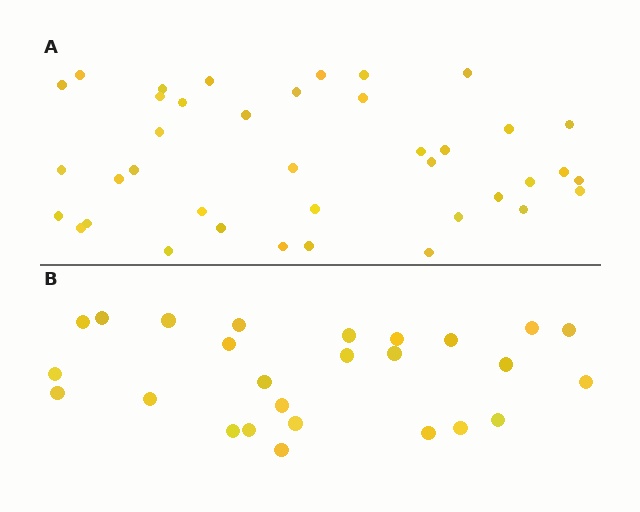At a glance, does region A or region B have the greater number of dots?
Region A (the top region) has more dots.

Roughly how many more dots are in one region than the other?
Region A has approximately 15 more dots than region B.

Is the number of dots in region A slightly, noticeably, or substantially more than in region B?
Region A has substantially more. The ratio is roughly 1.5 to 1.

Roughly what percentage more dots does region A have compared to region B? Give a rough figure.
About 50% more.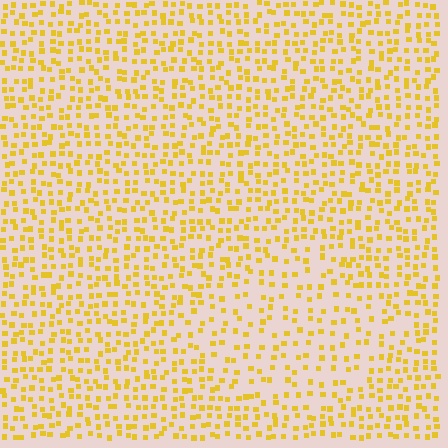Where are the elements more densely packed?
The elements are more densely packed outside the diamond boundary.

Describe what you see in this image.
The image contains small yellow elements arranged at two different densities. A diamond-shaped region is visible where the elements are less densely packed than the surrounding area.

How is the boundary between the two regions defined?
The boundary is defined by a change in element density (approximately 1.7x ratio). All elements are the same color, size, and shape.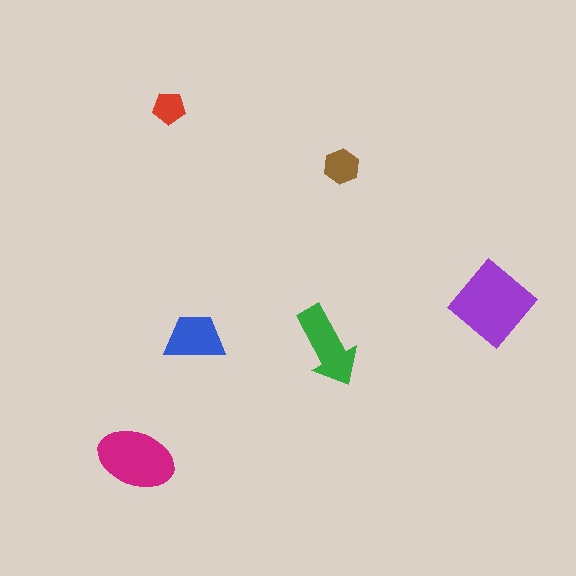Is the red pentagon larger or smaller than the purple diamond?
Smaller.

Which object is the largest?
The purple diamond.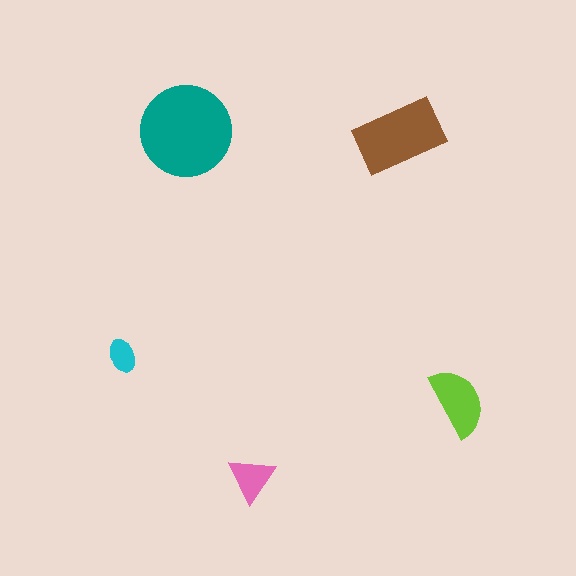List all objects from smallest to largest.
The cyan ellipse, the pink triangle, the lime semicircle, the brown rectangle, the teal circle.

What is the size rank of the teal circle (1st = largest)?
1st.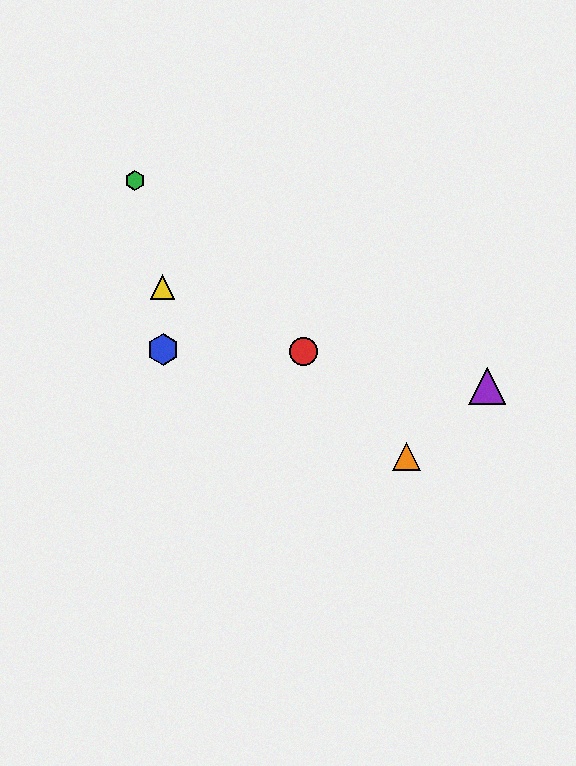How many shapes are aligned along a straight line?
3 shapes (the red circle, the green hexagon, the orange triangle) are aligned along a straight line.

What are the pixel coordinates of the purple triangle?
The purple triangle is at (487, 386).